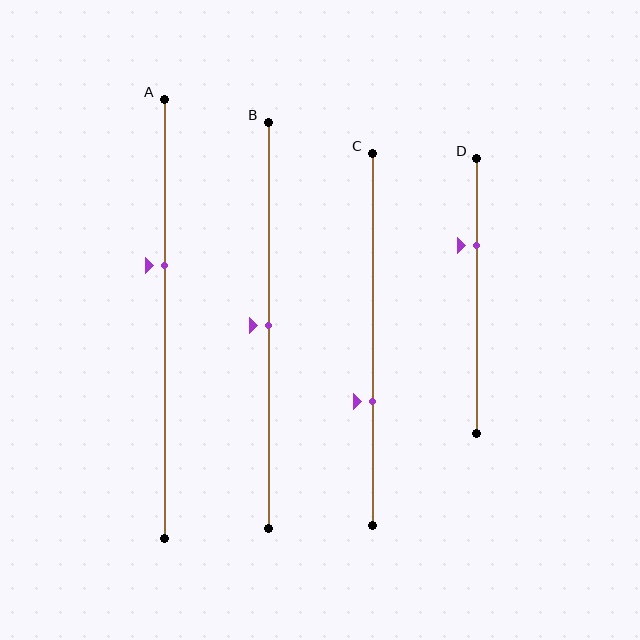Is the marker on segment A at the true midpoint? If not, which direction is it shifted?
No, the marker on segment A is shifted upward by about 12% of the segment length.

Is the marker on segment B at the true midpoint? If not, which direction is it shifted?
Yes, the marker on segment B is at the true midpoint.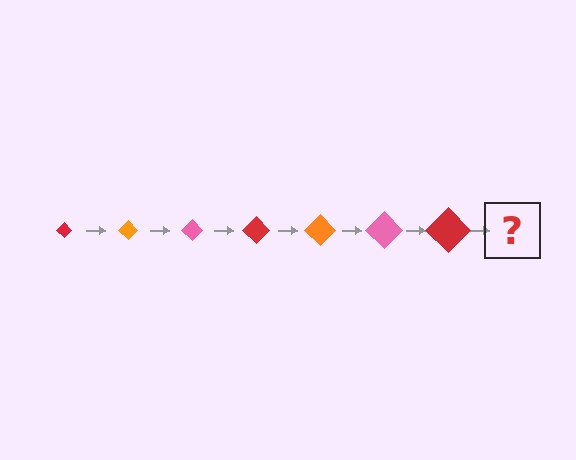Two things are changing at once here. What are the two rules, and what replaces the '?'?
The two rules are that the diamond grows larger each step and the color cycles through red, orange, and pink. The '?' should be an orange diamond, larger than the previous one.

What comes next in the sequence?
The next element should be an orange diamond, larger than the previous one.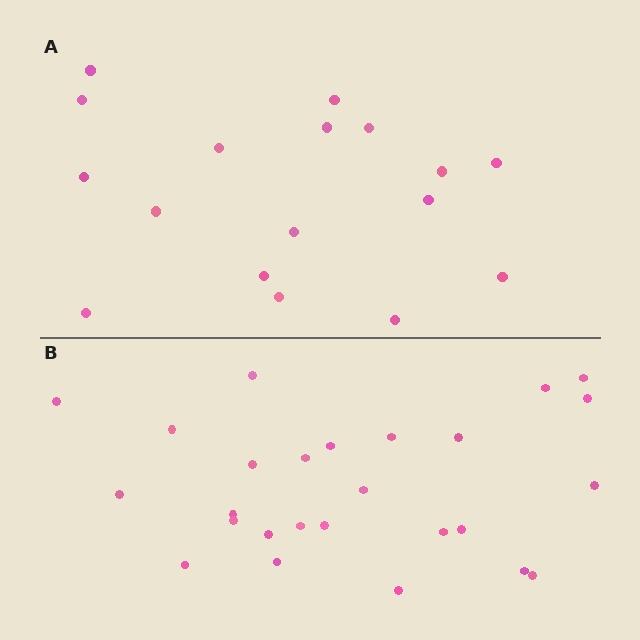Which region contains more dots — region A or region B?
Region B (the bottom region) has more dots.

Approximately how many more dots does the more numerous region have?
Region B has roughly 8 or so more dots than region A.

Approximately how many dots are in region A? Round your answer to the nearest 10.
About 20 dots. (The exact count is 17, which rounds to 20.)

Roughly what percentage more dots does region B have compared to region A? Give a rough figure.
About 55% more.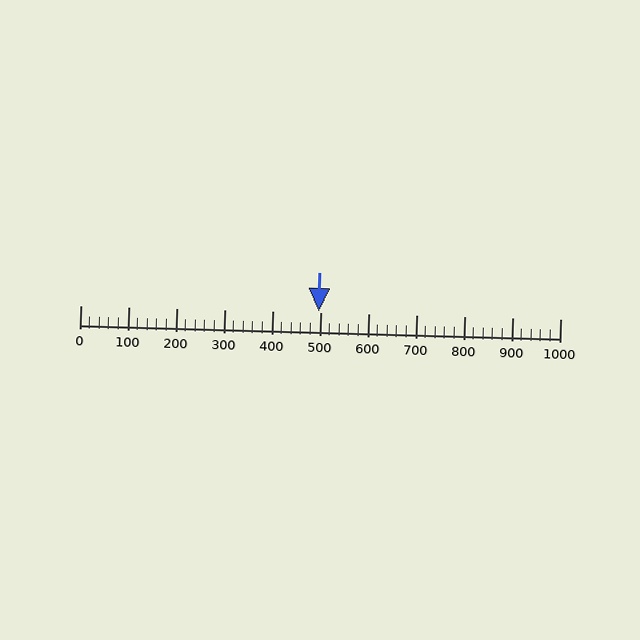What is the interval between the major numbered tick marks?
The major tick marks are spaced 100 units apart.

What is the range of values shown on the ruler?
The ruler shows values from 0 to 1000.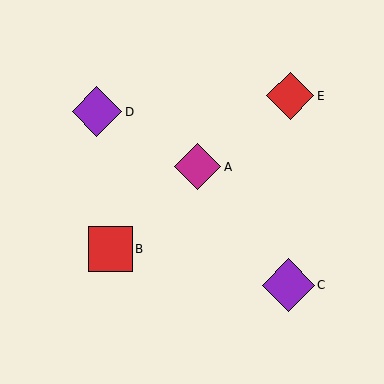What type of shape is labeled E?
Shape E is a red diamond.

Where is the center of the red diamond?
The center of the red diamond is at (290, 96).